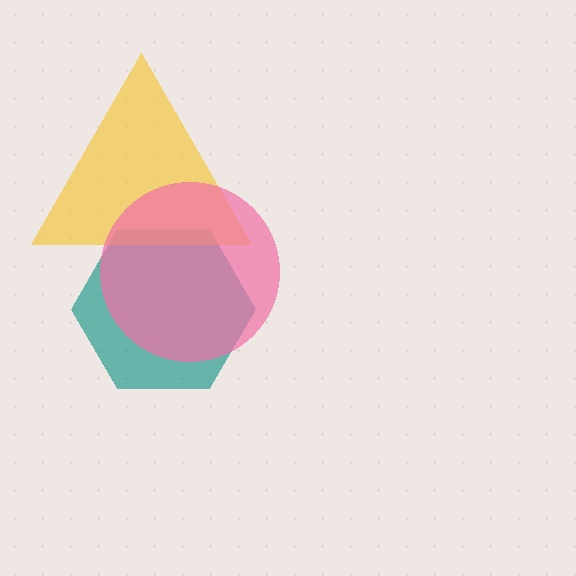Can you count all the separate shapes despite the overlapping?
Yes, there are 3 separate shapes.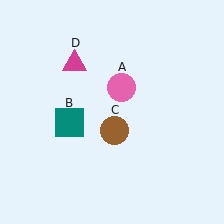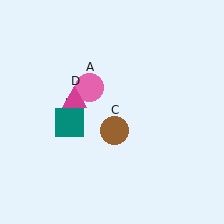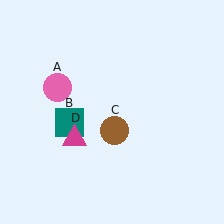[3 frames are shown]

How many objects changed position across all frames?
2 objects changed position: pink circle (object A), magenta triangle (object D).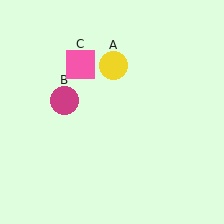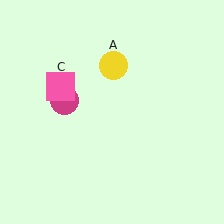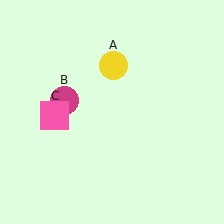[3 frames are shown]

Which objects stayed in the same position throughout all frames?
Yellow circle (object A) and magenta circle (object B) remained stationary.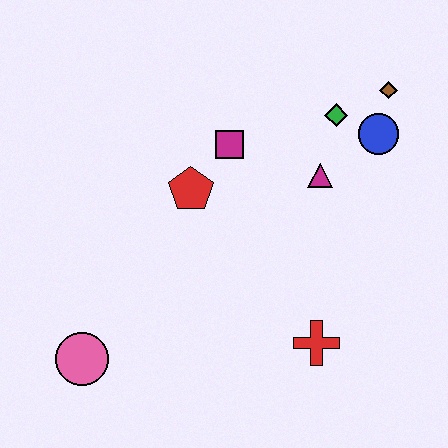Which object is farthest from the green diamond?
The pink circle is farthest from the green diamond.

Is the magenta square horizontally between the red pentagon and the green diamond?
Yes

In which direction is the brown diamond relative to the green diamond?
The brown diamond is to the right of the green diamond.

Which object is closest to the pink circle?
The red pentagon is closest to the pink circle.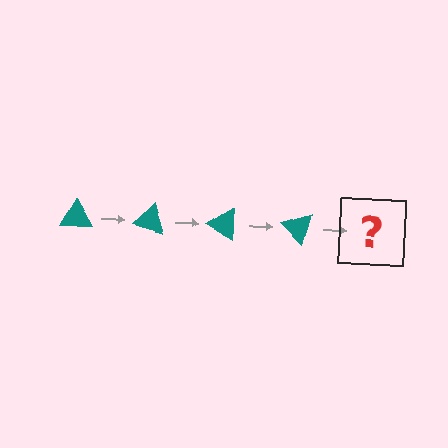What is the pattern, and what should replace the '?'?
The pattern is that the triangle rotates 15 degrees each step. The '?' should be a teal triangle rotated 60 degrees.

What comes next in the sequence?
The next element should be a teal triangle rotated 60 degrees.